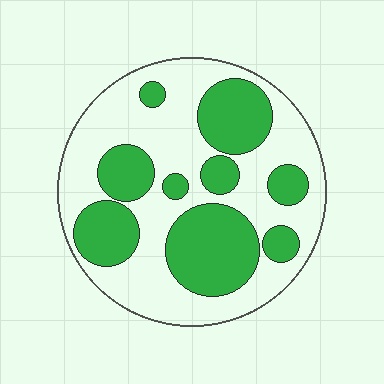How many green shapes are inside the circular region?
9.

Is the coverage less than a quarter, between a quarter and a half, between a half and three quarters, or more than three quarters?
Between a quarter and a half.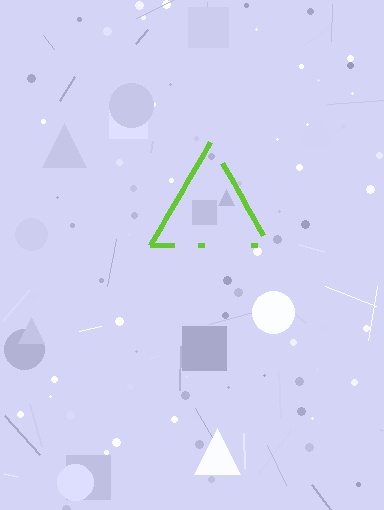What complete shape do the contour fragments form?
The contour fragments form a triangle.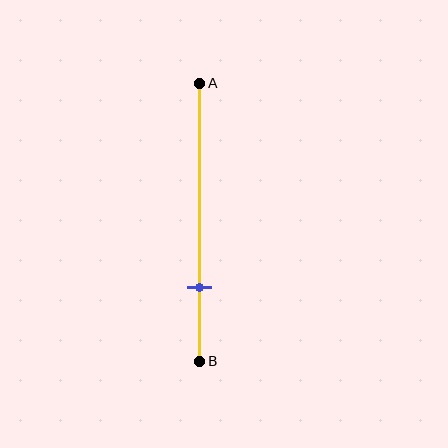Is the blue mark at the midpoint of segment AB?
No, the mark is at about 75% from A, not at the 50% midpoint.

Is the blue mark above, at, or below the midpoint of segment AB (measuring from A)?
The blue mark is below the midpoint of segment AB.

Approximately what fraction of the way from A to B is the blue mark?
The blue mark is approximately 75% of the way from A to B.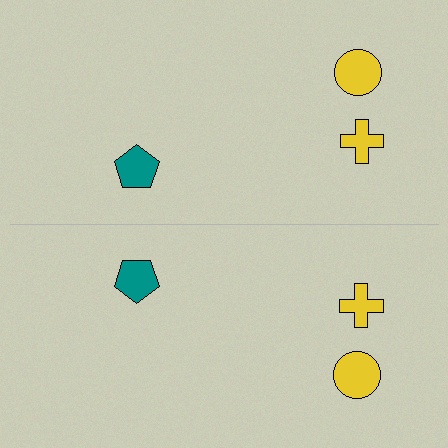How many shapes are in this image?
There are 6 shapes in this image.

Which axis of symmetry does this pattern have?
The pattern has a horizontal axis of symmetry running through the center of the image.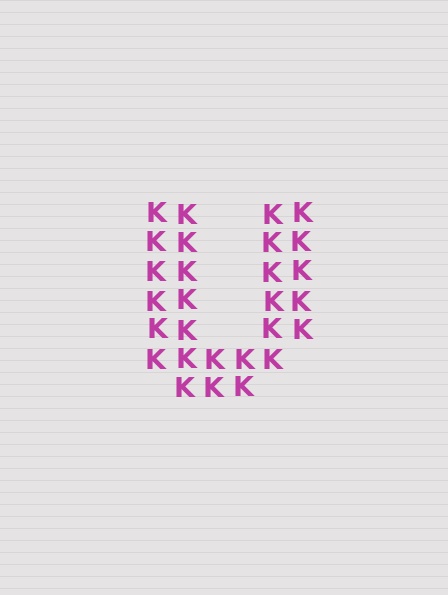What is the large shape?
The large shape is the letter U.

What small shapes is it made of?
It is made of small letter K's.